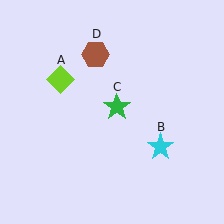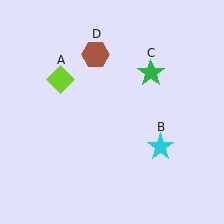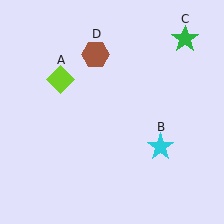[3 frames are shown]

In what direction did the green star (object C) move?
The green star (object C) moved up and to the right.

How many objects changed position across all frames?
1 object changed position: green star (object C).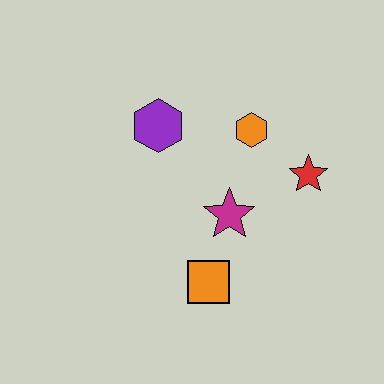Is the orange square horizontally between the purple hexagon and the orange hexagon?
Yes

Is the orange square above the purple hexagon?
No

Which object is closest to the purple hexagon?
The orange hexagon is closest to the purple hexagon.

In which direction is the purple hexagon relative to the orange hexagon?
The purple hexagon is to the left of the orange hexagon.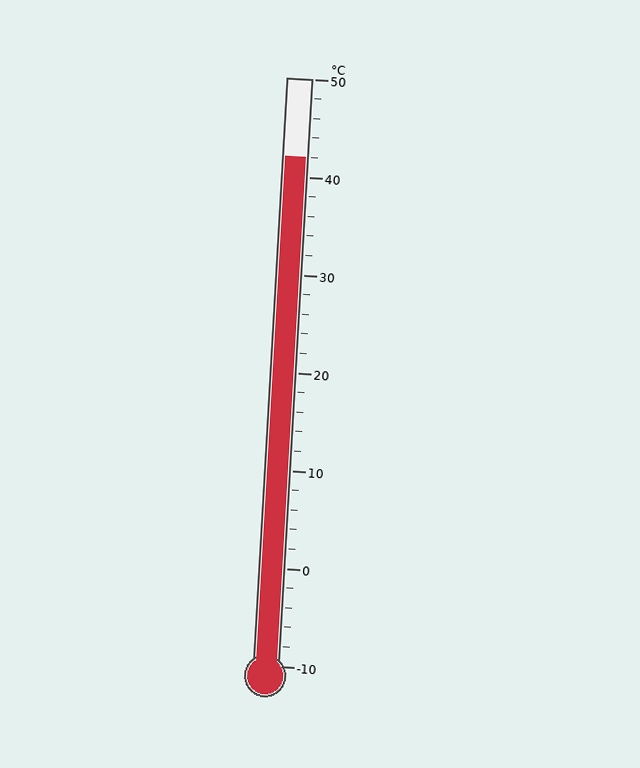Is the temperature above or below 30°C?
The temperature is above 30°C.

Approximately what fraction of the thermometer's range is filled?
The thermometer is filled to approximately 85% of its range.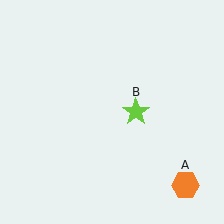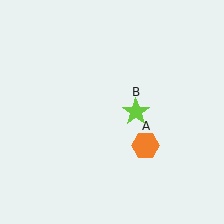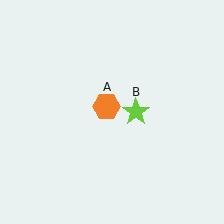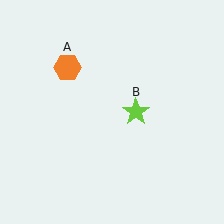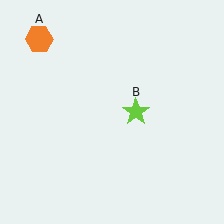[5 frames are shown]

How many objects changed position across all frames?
1 object changed position: orange hexagon (object A).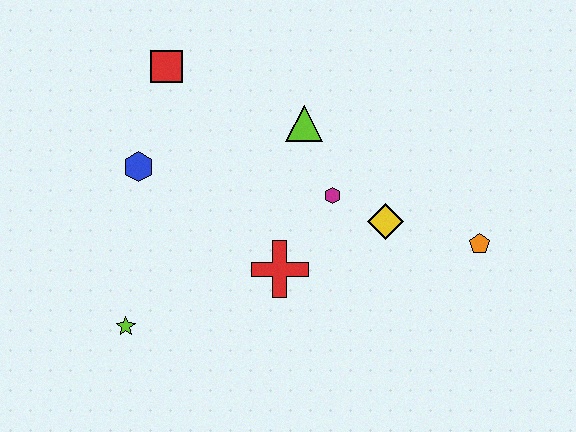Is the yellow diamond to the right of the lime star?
Yes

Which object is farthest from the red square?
The orange pentagon is farthest from the red square.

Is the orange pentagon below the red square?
Yes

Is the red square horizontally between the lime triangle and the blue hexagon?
Yes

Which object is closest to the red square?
The blue hexagon is closest to the red square.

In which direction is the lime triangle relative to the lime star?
The lime triangle is above the lime star.